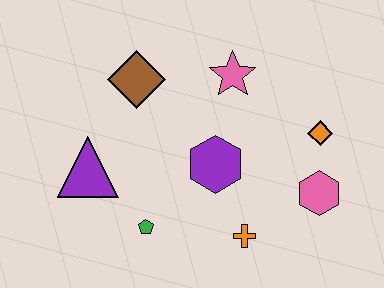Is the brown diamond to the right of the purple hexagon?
No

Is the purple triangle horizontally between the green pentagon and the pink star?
No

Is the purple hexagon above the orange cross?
Yes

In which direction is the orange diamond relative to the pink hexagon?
The orange diamond is above the pink hexagon.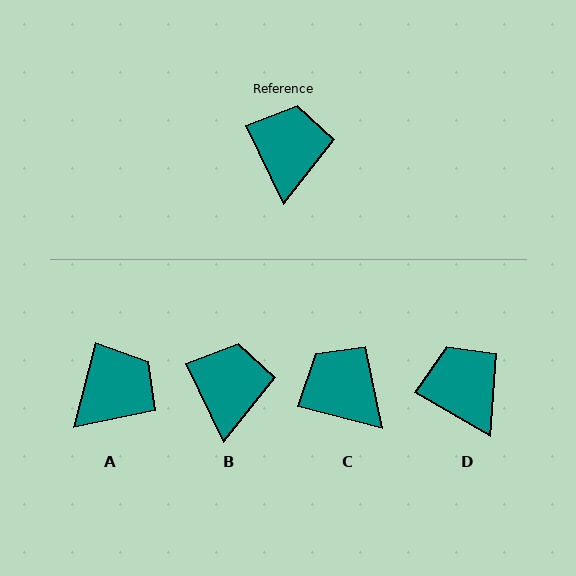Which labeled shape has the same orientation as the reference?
B.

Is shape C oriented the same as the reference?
No, it is off by about 50 degrees.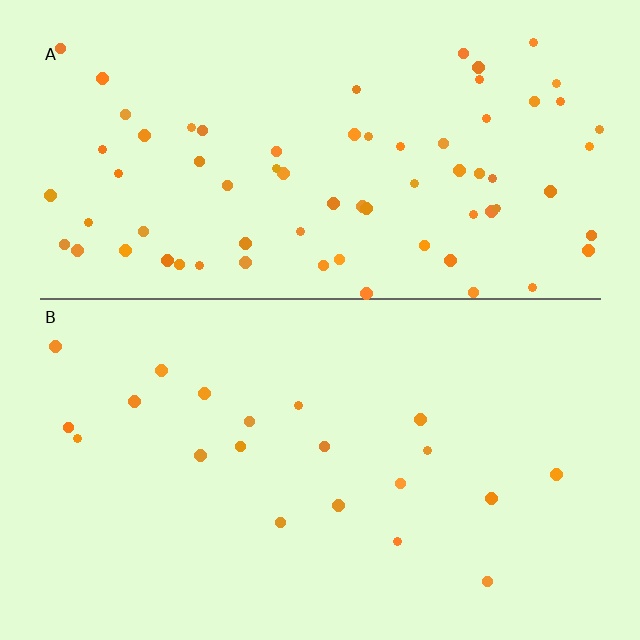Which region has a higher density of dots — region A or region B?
A (the top).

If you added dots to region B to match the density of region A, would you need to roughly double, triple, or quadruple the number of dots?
Approximately quadruple.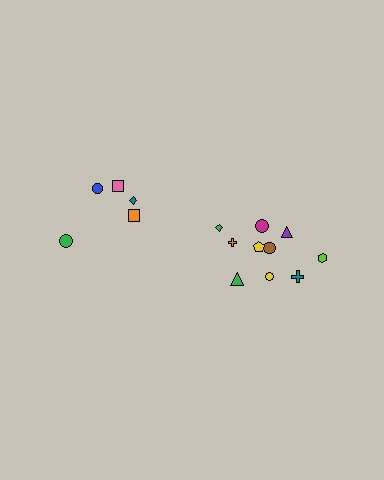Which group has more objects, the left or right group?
The right group.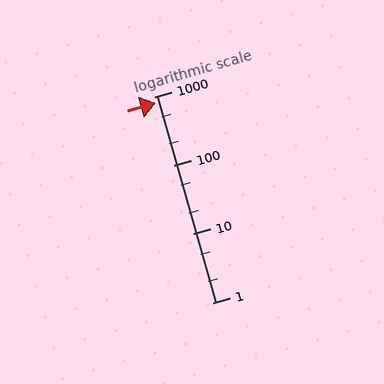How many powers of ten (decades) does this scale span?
The scale spans 3 decades, from 1 to 1000.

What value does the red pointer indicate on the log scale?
The pointer indicates approximately 820.